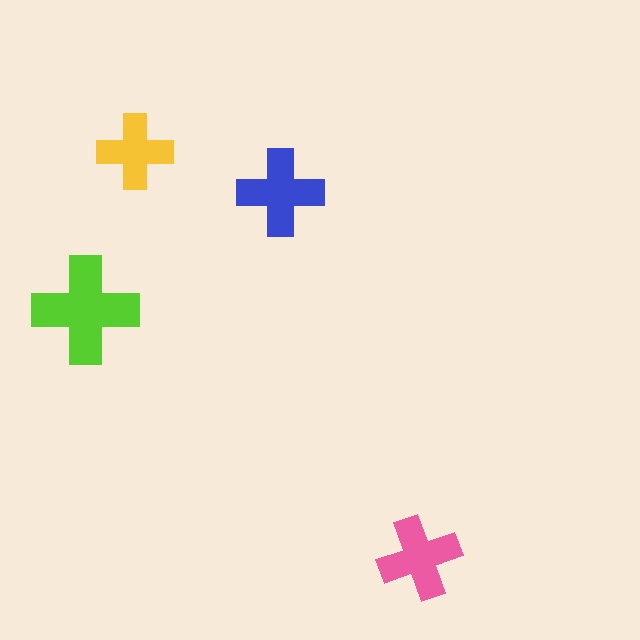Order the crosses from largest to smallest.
the lime one, the blue one, the pink one, the yellow one.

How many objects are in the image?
There are 4 objects in the image.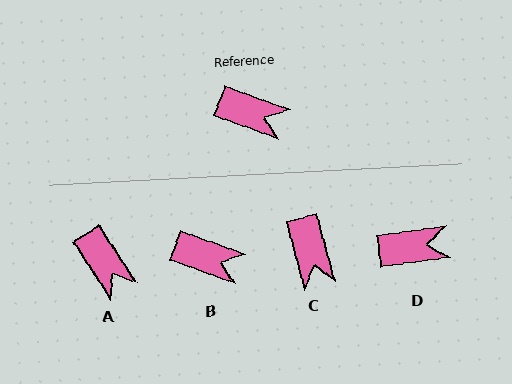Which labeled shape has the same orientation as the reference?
B.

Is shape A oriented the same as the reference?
No, it is off by about 36 degrees.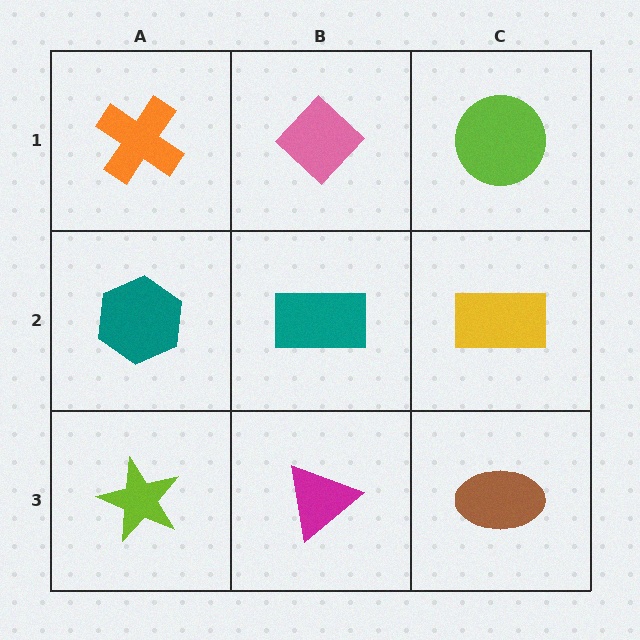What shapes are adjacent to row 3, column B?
A teal rectangle (row 2, column B), a lime star (row 3, column A), a brown ellipse (row 3, column C).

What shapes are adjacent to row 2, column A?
An orange cross (row 1, column A), a lime star (row 3, column A), a teal rectangle (row 2, column B).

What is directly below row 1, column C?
A yellow rectangle.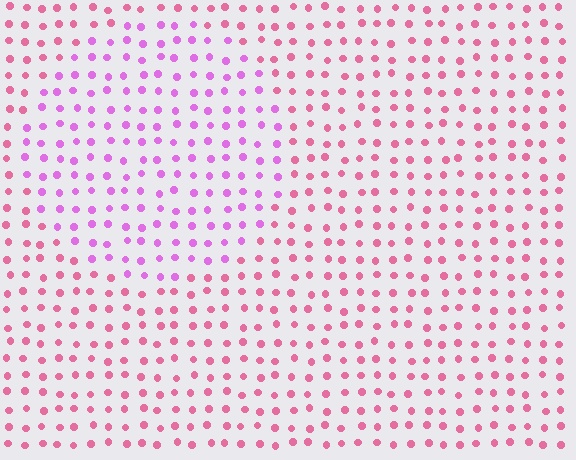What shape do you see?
I see a circle.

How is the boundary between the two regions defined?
The boundary is defined purely by a slight shift in hue (about 38 degrees). Spacing, size, and orientation are identical on both sides.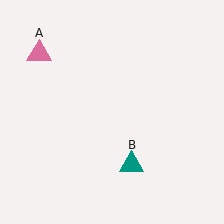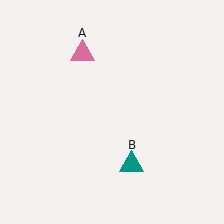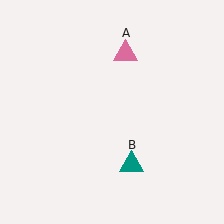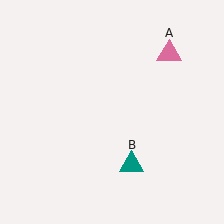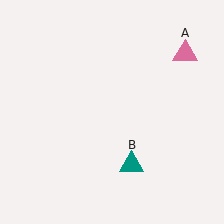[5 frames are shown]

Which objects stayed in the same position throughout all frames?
Teal triangle (object B) remained stationary.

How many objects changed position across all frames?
1 object changed position: pink triangle (object A).